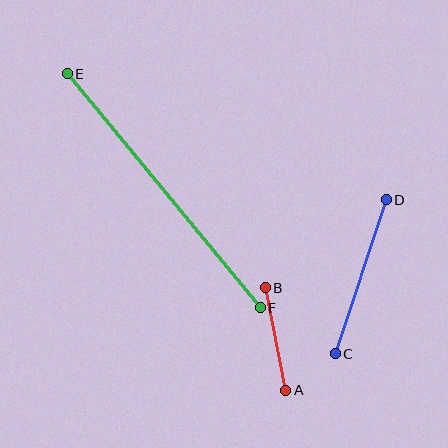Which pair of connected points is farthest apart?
Points E and F are farthest apart.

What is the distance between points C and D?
The distance is approximately 162 pixels.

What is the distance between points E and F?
The distance is approximately 304 pixels.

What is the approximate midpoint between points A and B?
The midpoint is at approximately (276, 339) pixels.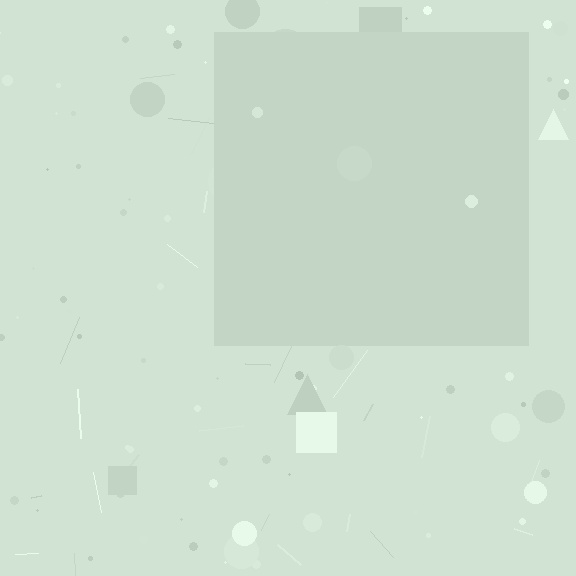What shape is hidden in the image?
A square is hidden in the image.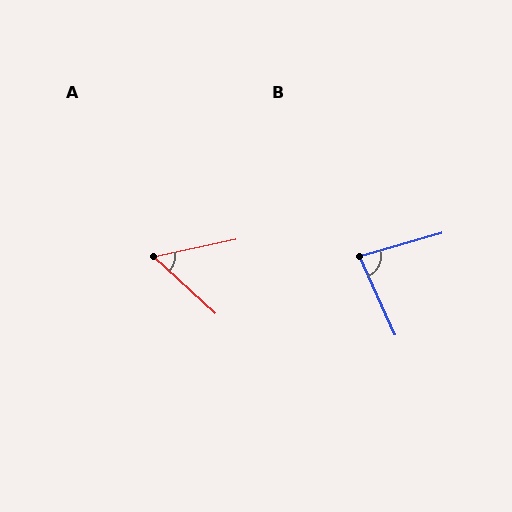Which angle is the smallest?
A, at approximately 55 degrees.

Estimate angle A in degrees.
Approximately 55 degrees.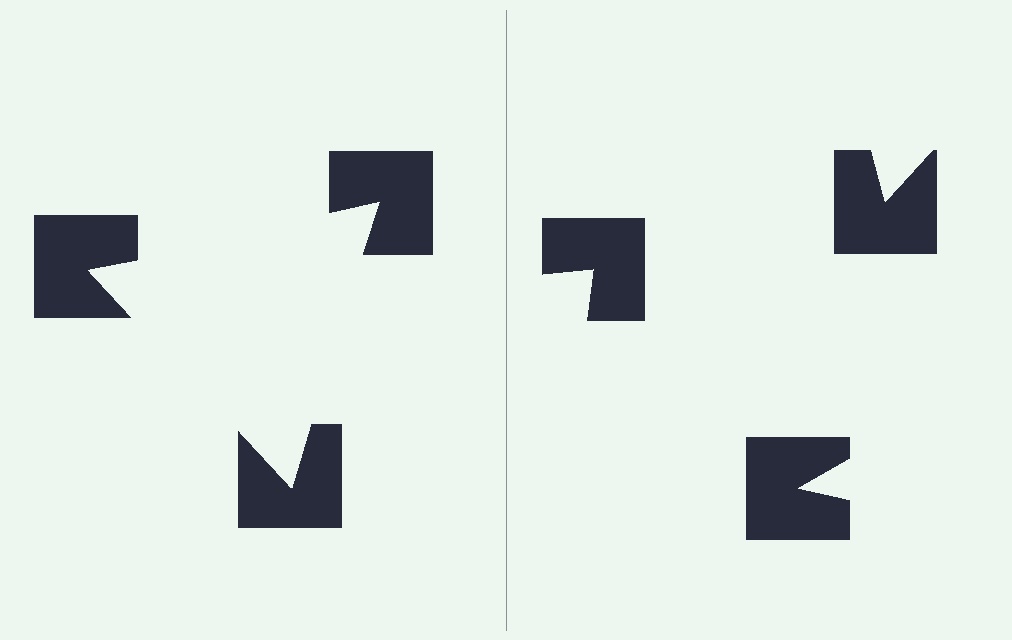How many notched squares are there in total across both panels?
6 — 3 on each side.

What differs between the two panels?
The notched squares are positioned identically on both sides; only the wedge orientations differ. On the left they align to a triangle; on the right they are misaligned.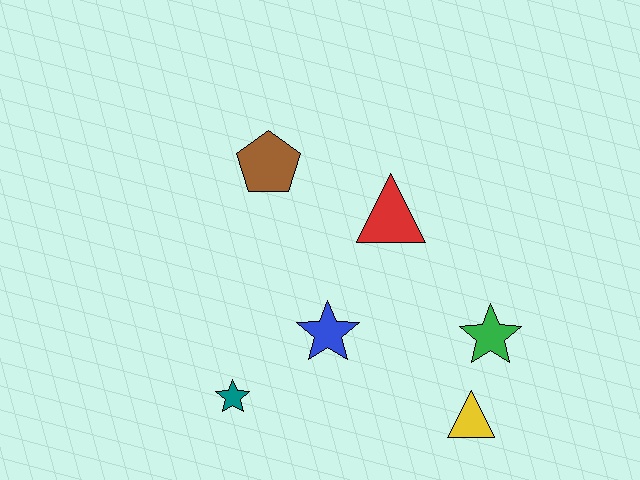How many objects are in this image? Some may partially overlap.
There are 6 objects.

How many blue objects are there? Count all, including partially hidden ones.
There is 1 blue object.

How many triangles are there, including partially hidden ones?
There are 2 triangles.